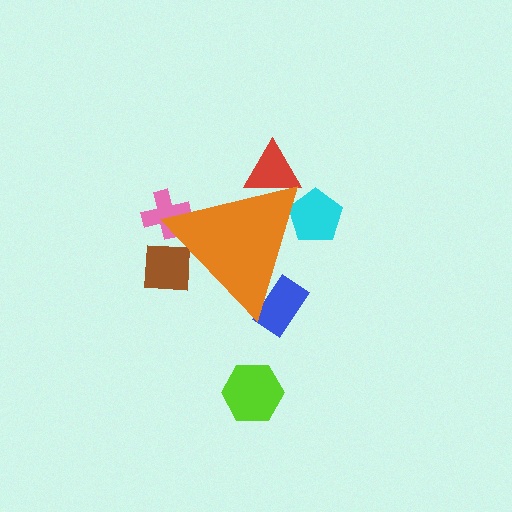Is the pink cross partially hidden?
Yes, the pink cross is partially hidden behind the orange triangle.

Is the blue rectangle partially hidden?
Yes, the blue rectangle is partially hidden behind the orange triangle.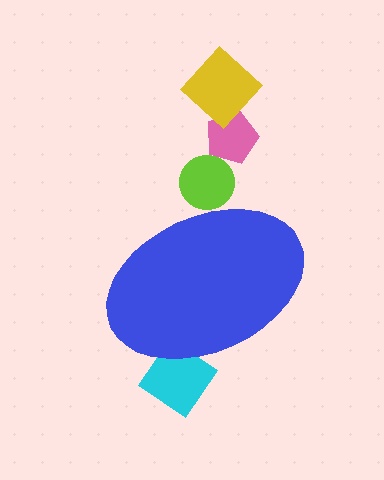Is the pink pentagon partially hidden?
No, the pink pentagon is fully visible.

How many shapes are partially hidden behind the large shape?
3 shapes are partially hidden.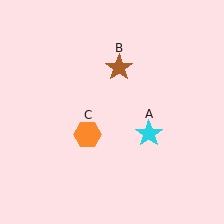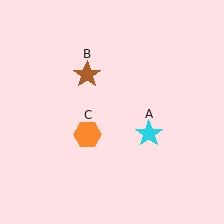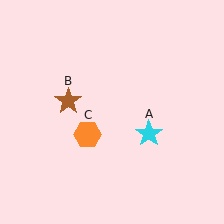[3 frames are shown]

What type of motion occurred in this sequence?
The brown star (object B) rotated counterclockwise around the center of the scene.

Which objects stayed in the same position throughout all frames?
Cyan star (object A) and orange hexagon (object C) remained stationary.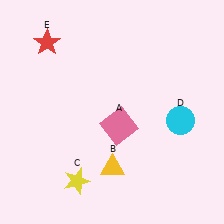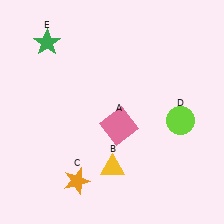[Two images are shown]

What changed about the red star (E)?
In Image 1, E is red. In Image 2, it changed to green.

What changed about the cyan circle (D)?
In Image 1, D is cyan. In Image 2, it changed to lime.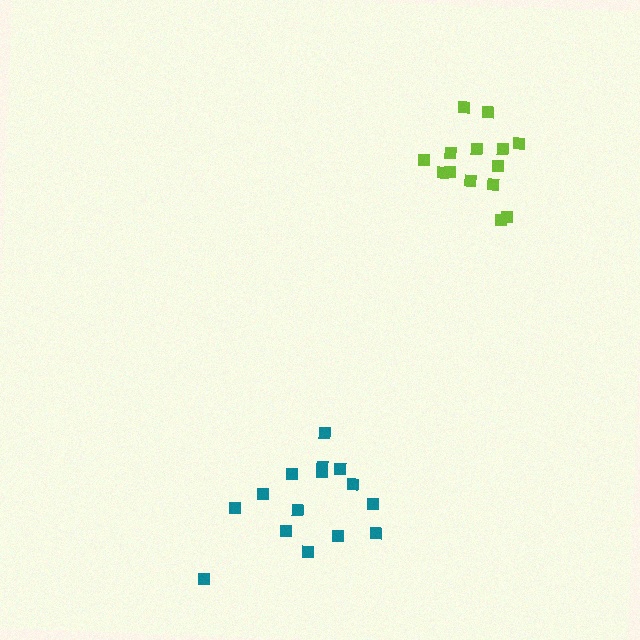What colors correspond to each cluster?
The clusters are colored: teal, lime.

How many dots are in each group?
Group 1: 15 dots, Group 2: 14 dots (29 total).